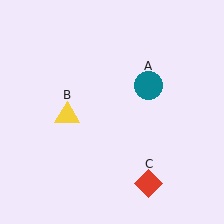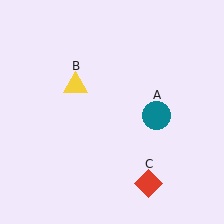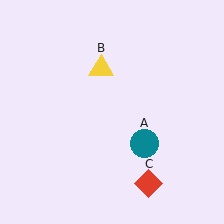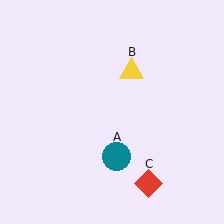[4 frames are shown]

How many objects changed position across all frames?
2 objects changed position: teal circle (object A), yellow triangle (object B).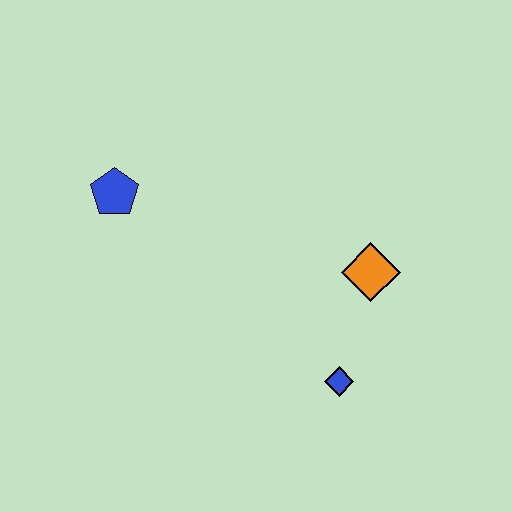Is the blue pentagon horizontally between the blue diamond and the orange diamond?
No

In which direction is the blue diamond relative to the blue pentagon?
The blue diamond is to the right of the blue pentagon.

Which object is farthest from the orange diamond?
The blue pentagon is farthest from the orange diamond.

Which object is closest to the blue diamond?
The orange diamond is closest to the blue diamond.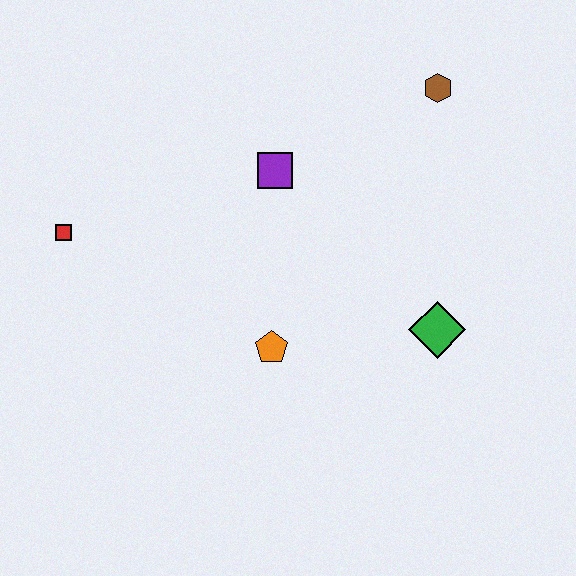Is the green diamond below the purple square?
Yes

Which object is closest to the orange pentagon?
The green diamond is closest to the orange pentagon.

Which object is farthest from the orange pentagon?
The brown hexagon is farthest from the orange pentagon.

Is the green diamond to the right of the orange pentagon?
Yes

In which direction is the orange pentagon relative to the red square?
The orange pentagon is to the right of the red square.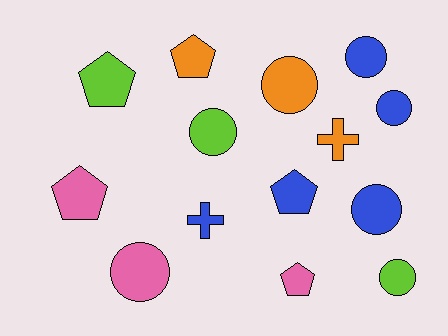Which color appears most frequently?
Blue, with 5 objects.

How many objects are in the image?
There are 14 objects.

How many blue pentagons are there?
There is 1 blue pentagon.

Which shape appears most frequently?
Circle, with 7 objects.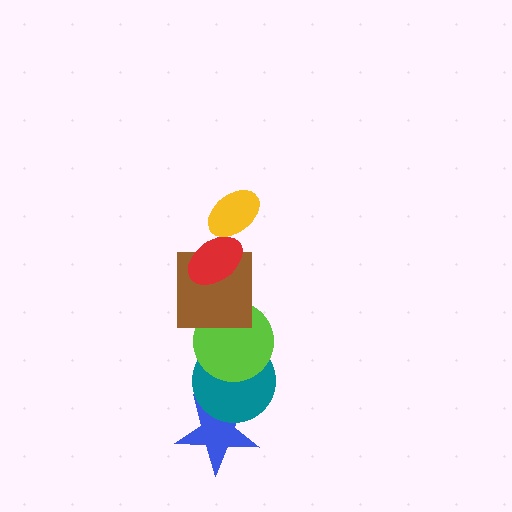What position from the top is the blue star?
The blue star is 6th from the top.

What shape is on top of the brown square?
The red ellipse is on top of the brown square.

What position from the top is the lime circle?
The lime circle is 4th from the top.